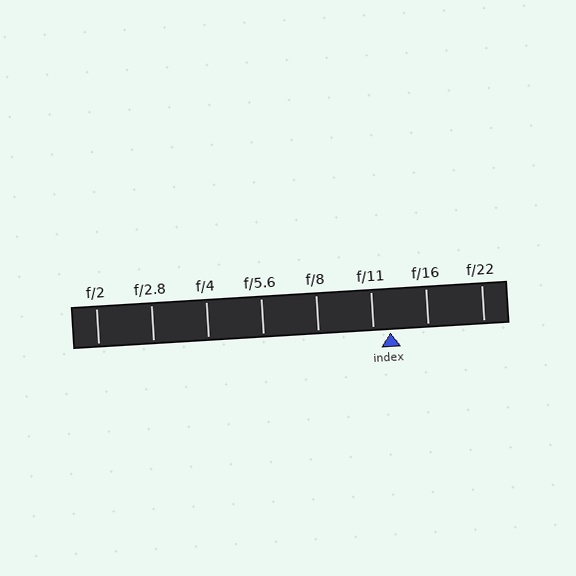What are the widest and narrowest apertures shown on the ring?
The widest aperture shown is f/2 and the narrowest is f/22.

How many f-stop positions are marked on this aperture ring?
There are 8 f-stop positions marked.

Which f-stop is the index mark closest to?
The index mark is closest to f/11.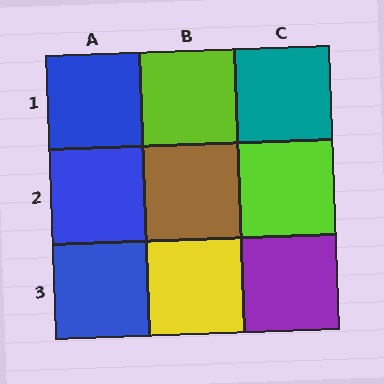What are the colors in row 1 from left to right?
Blue, lime, teal.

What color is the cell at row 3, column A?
Blue.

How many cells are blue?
3 cells are blue.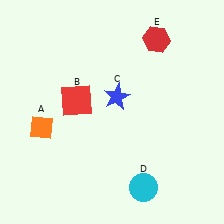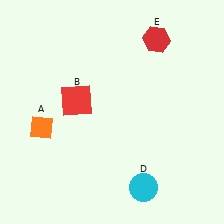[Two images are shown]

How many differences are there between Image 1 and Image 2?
There is 1 difference between the two images.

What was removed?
The blue star (C) was removed in Image 2.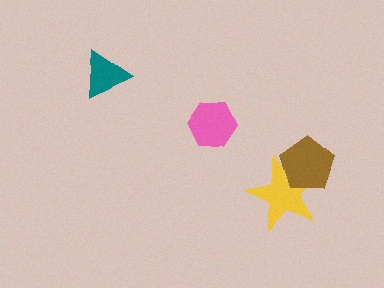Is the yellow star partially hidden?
Yes, it is partially covered by another shape.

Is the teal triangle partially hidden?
No, no other shape covers it.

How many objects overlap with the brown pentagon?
1 object overlaps with the brown pentagon.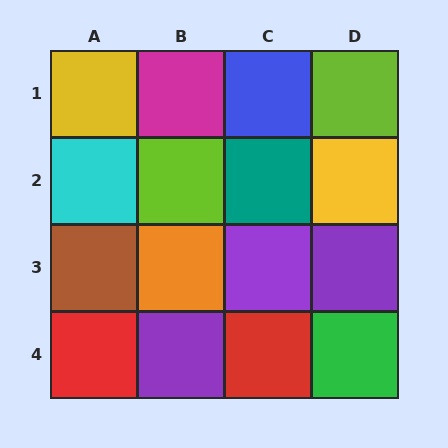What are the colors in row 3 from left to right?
Brown, orange, purple, purple.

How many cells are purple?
3 cells are purple.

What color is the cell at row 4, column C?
Red.